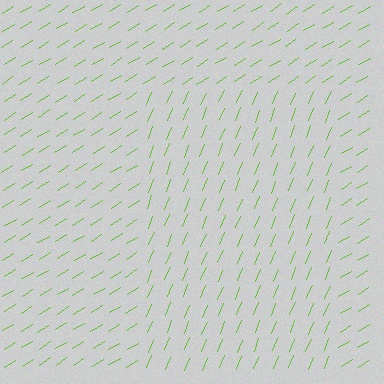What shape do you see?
I see a rectangle.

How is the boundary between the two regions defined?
The boundary is defined purely by a change in line orientation (approximately 36 degrees difference). All lines are the same color and thickness.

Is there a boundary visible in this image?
Yes, there is a texture boundary formed by a change in line orientation.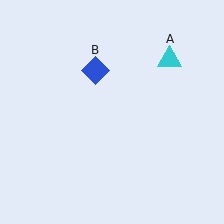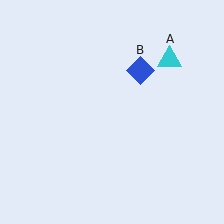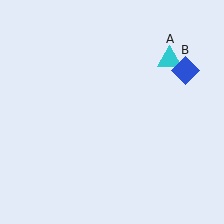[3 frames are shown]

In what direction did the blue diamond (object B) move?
The blue diamond (object B) moved right.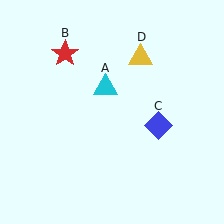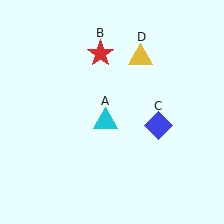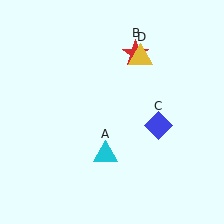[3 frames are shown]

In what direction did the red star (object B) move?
The red star (object B) moved right.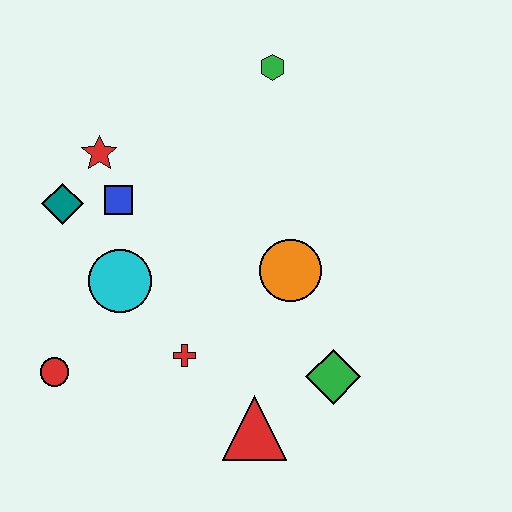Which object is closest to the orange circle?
The green diamond is closest to the orange circle.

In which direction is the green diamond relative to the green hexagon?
The green diamond is below the green hexagon.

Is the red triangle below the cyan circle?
Yes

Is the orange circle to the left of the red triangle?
No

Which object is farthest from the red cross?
The green hexagon is farthest from the red cross.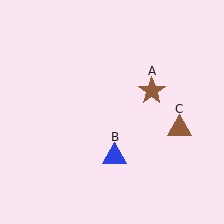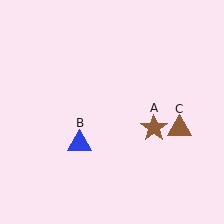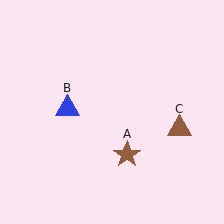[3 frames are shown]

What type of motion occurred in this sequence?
The brown star (object A), blue triangle (object B) rotated clockwise around the center of the scene.